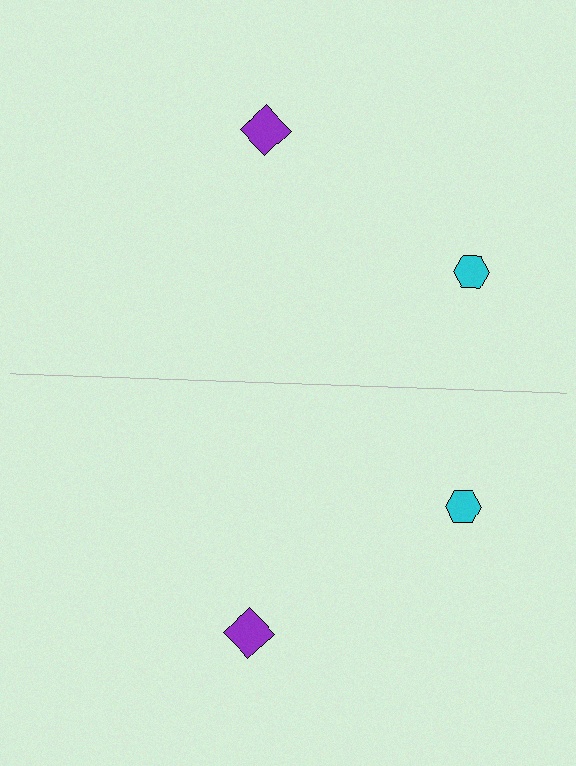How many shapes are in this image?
There are 4 shapes in this image.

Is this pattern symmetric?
Yes, this pattern has bilateral (reflection) symmetry.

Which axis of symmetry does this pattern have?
The pattern has a horizontal axis of symmetry running through the center of the image.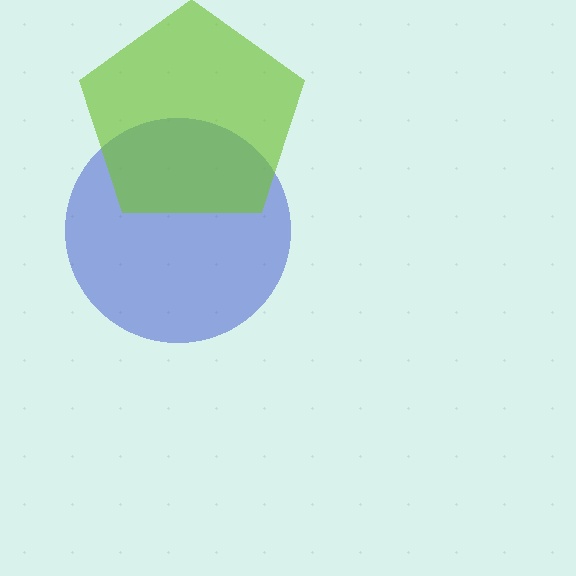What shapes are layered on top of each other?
The layered shapes are: a blue circle, a lime pentagon.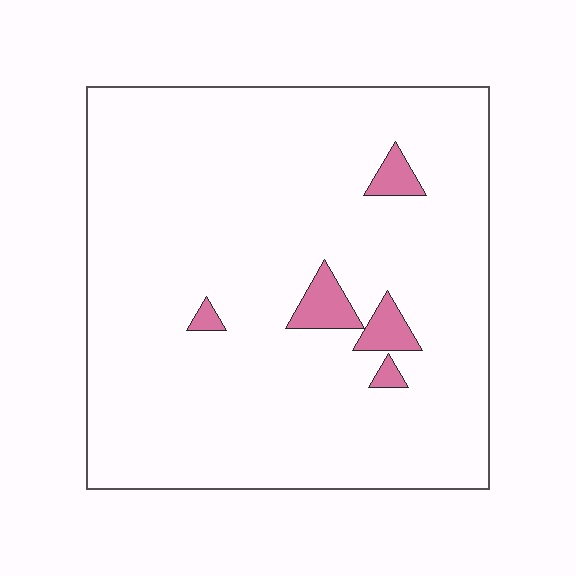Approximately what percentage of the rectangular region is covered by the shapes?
Approximately 5%.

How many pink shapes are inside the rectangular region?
5.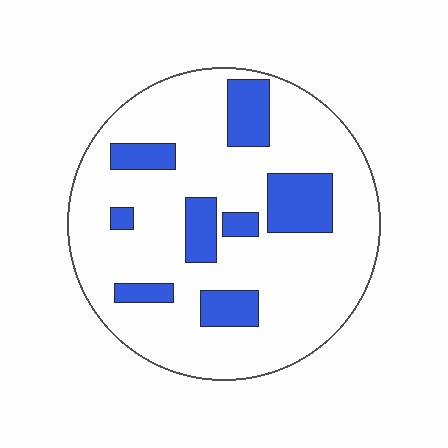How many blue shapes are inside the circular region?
8.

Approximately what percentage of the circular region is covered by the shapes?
Approximately 20%.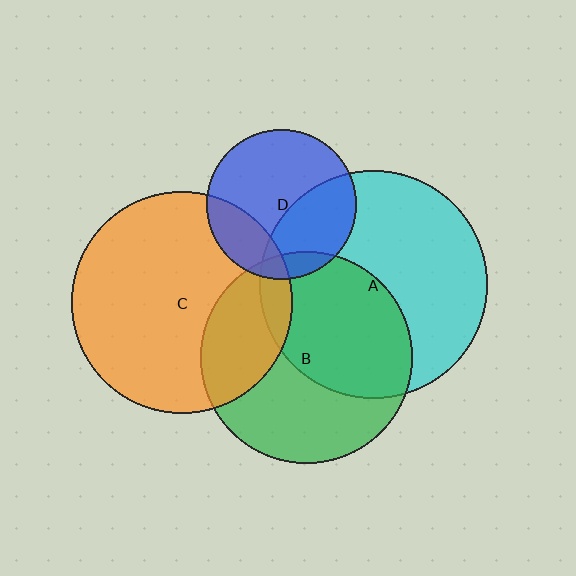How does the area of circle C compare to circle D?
Approximately 2.2 times.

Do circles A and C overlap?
Yes.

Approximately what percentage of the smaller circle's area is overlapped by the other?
Approximately 5%.